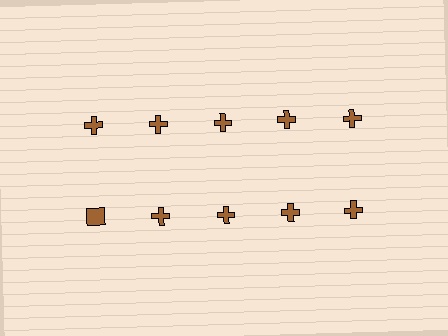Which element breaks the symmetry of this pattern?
The brown square in the second row, leftmost column breaks the symmetry. All other shapes are brown crosses.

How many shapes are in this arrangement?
There are 10 shapes arranged in a grid pattern.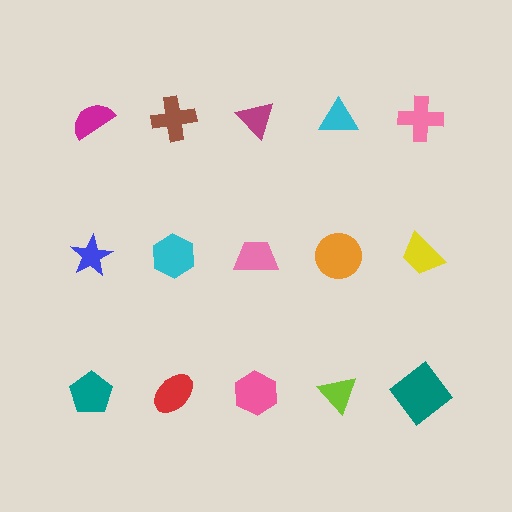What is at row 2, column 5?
A yellow trapezoid.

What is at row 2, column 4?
An orange circle.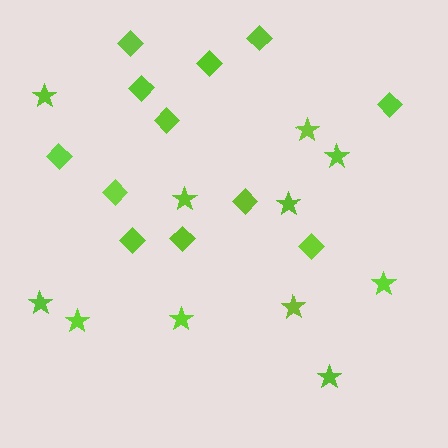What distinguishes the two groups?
There are 2 groups: one group of stars (11) and one group of diamonds (12).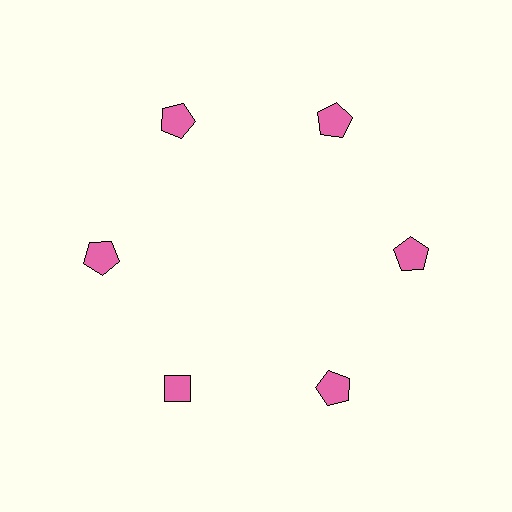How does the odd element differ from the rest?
It has a different shape: diamond instead of pentagon.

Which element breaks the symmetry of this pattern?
The pink diamond at roughly the 7 o'clock position breaks the symmetry. All other shapes are pink pentagons.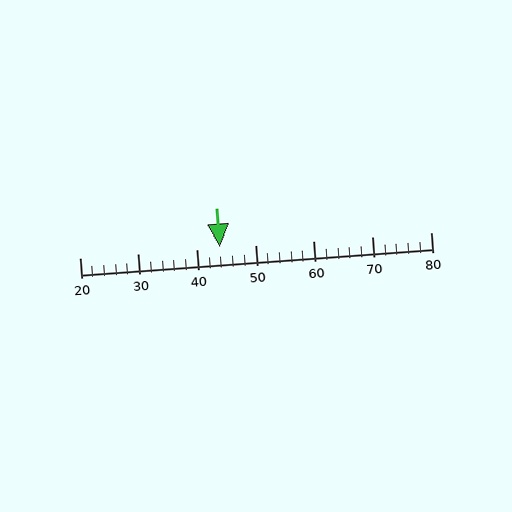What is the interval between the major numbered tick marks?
The major tick marks are spaced 10 units apart.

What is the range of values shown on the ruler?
The ruler shows values from 20 to 80.